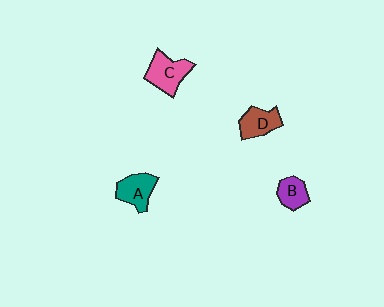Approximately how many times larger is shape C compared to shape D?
Approximately 1.2 times.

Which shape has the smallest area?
Shape B (purple).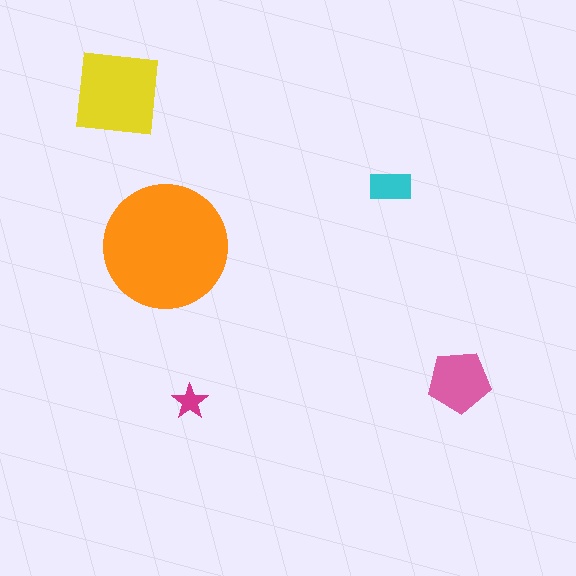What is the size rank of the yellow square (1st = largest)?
2nd.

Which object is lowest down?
The magenta star is bottommost.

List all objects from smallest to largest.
The magenta star, the cyan rectangle, the pink pentagon, the yellow square, the orange circle.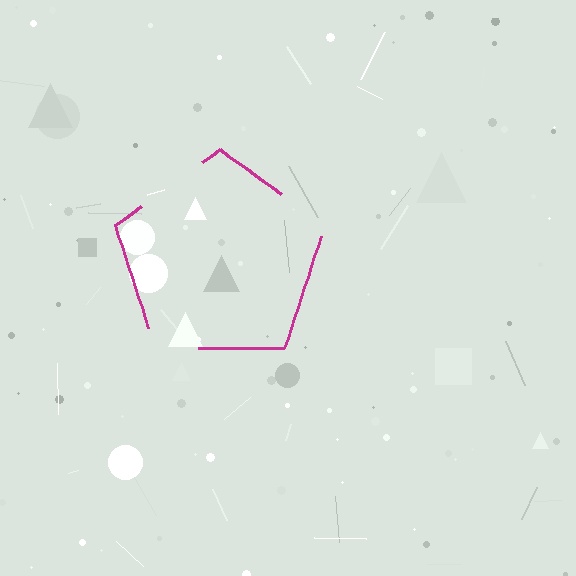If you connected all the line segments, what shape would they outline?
They would outline a pentagon.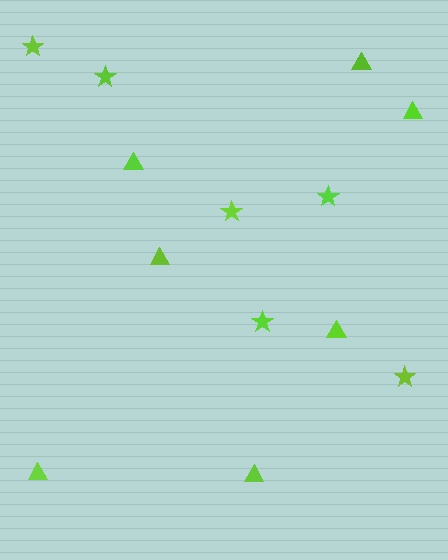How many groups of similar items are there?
There are 2 groups: one group of stars (6) and one group of triangles (7).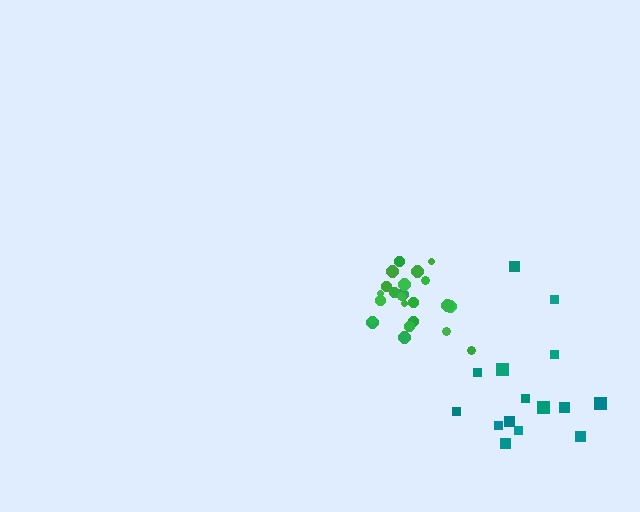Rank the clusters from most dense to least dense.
green, teal.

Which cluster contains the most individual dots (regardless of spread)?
Green (24).